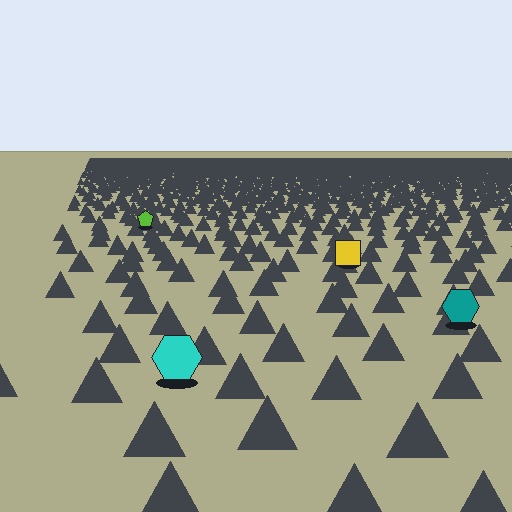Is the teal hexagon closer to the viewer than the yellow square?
Yes. The teal hexagon is closer — you can tell from the texture gradient: the ground texture is coarser near it.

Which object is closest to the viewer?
The cyan hexagon is closest. The texture marks near it are larger and more spread out.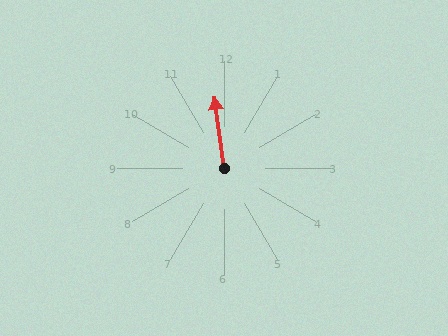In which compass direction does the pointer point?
North.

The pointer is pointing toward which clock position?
Roughly 12 o'clock.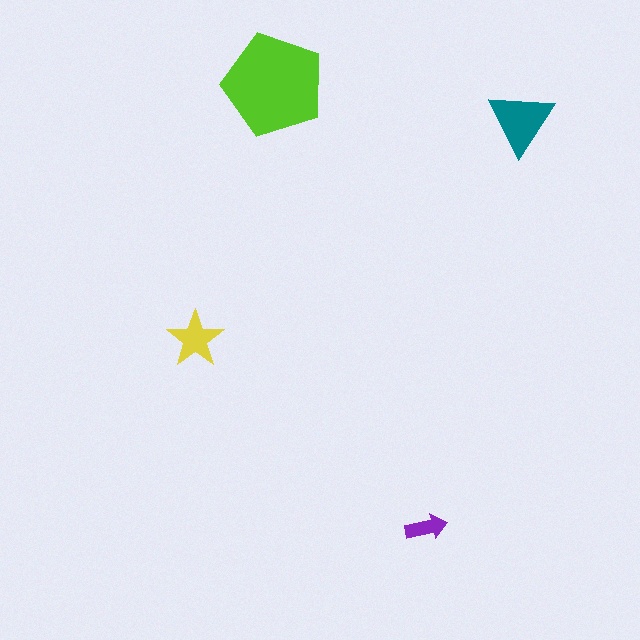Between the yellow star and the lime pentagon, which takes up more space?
The lime pentagon.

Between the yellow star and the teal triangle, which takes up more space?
The teal triangle.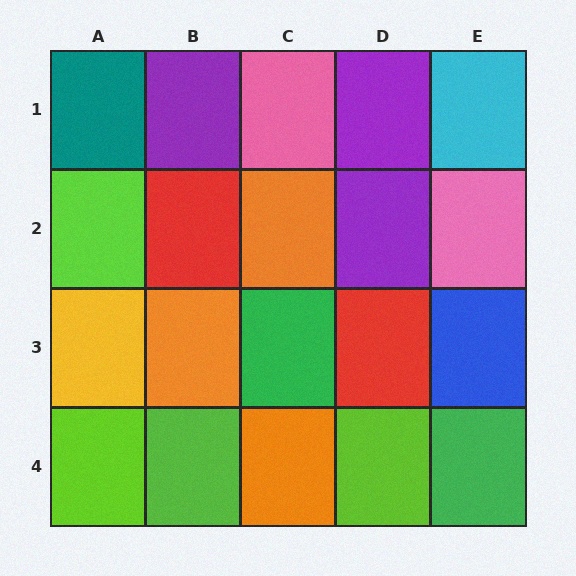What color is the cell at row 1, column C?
Pink.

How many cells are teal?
1 cell is teal.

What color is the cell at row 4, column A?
Lime.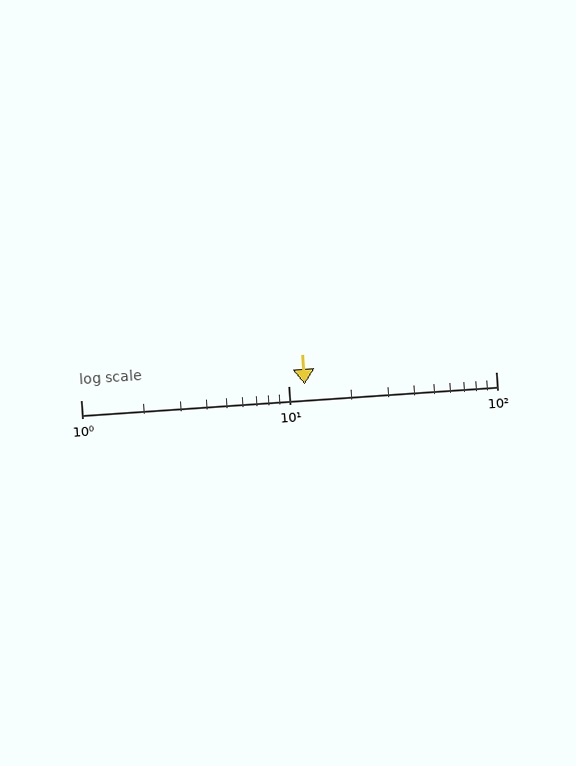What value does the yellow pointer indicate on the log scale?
The pointer indicates approximately 12.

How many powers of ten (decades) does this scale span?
The scale spans 2 decades, from 1 to 100.